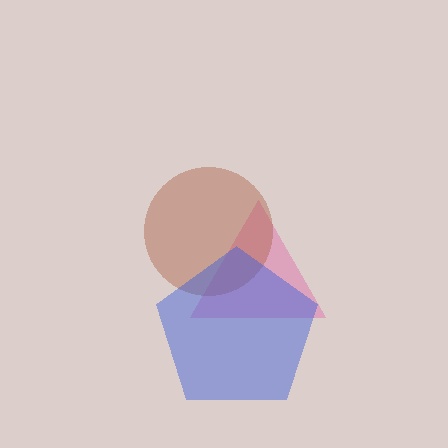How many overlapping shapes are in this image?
There are 3 overlapping shapes in the image.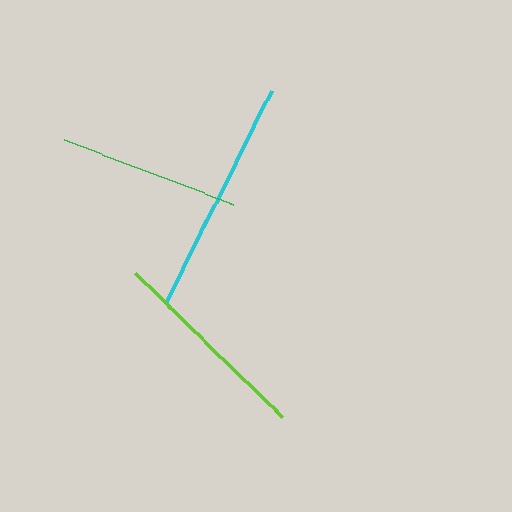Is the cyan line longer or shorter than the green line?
The cyan line is longer than the green line.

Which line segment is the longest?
The cyan line is the longest at approximately 239 pixels.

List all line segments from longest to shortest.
From longest to shortest: cyan, lime, green.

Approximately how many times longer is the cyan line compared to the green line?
The cyan line is approximately 1.3 times the length of the green line.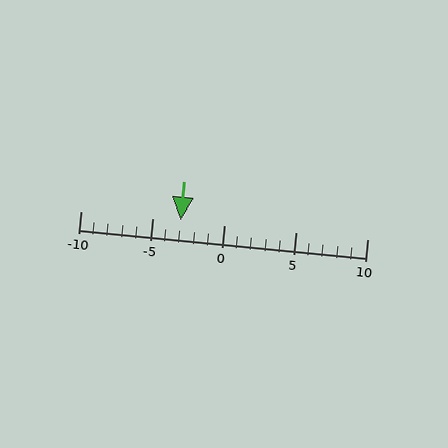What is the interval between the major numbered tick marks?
The major tick marks are spaced 5 units apart.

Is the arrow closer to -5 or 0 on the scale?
The arrow is closer to -5.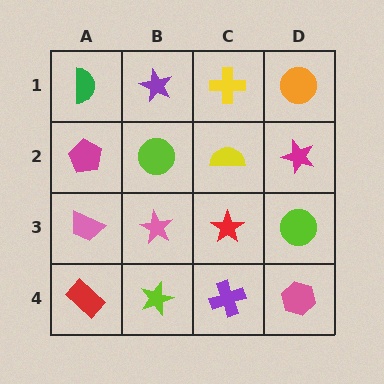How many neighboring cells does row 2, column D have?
3.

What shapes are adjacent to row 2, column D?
An orange circle (row 1, column D), a lime circle (row 3, column D), a yellow semicircle (row 2, column C).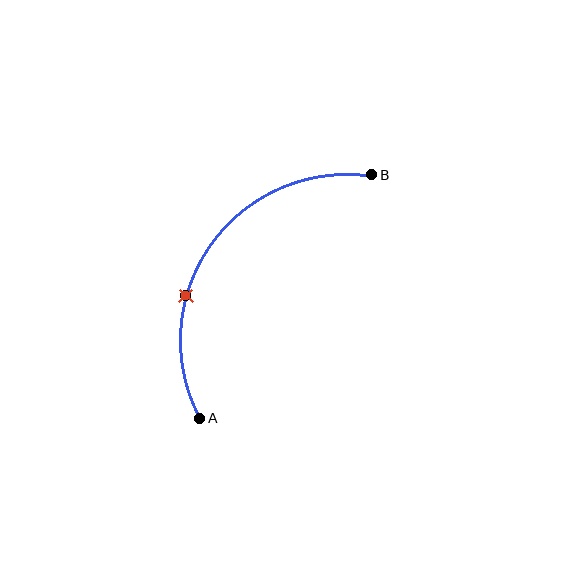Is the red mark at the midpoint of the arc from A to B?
No. The red mark lies on the arc but is closer to endpoint A. The arc midpoint would be at the point on the curve equidistant along the arc from both A and B.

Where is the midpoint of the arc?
The arc midpoint is the point on the curve farthest from the straight line joining A and B. It sits above and to the left of that line.